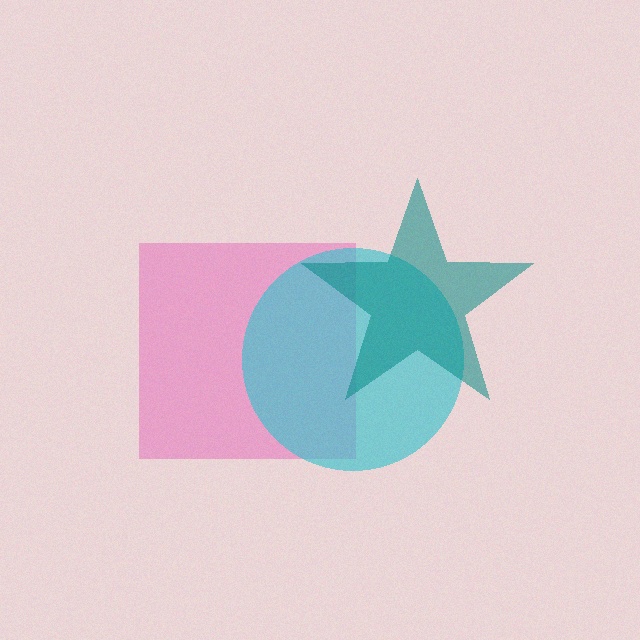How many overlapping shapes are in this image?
There are 3 overlapping shapes in the image.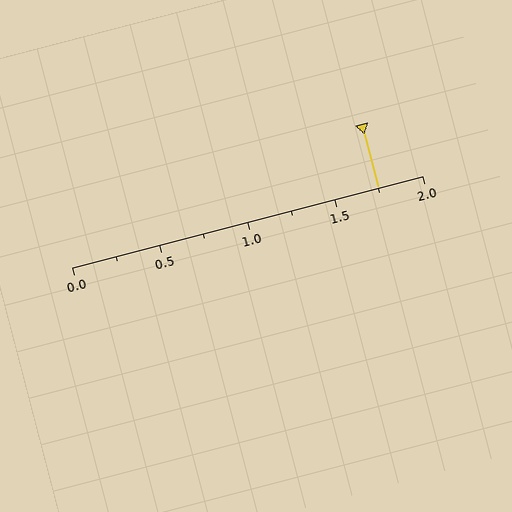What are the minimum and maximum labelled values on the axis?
The axis runs from 0.0 to 2.0.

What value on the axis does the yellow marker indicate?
The marker indicates approximately 1.75.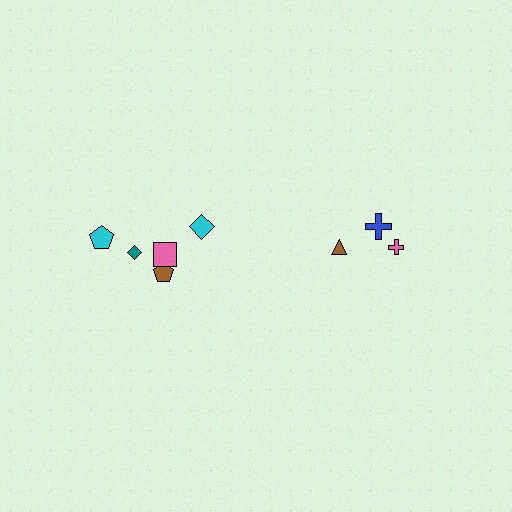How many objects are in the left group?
There are 6 objects.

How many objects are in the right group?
There are 3 objects.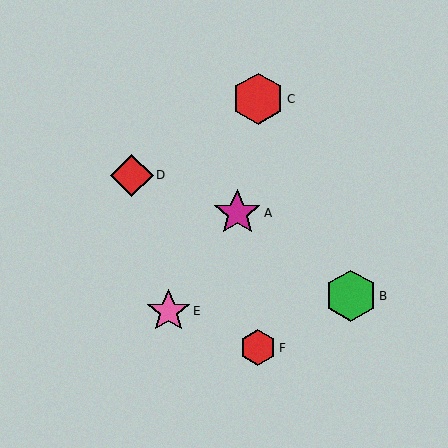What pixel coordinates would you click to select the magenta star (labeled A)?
Click at (237, 213) to select the magenta star A.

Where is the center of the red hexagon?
The center of the red hexagon is at (258, 348).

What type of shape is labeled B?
Shape B is a green hexagon.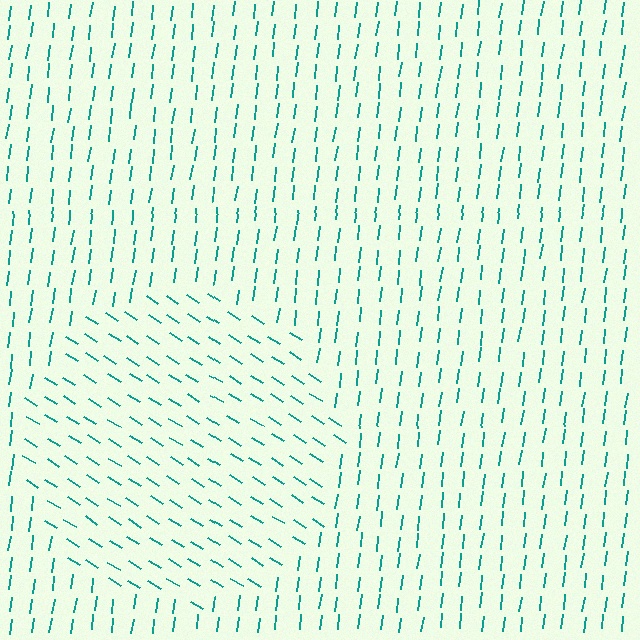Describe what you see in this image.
The image is filled with small teal line segments. A circle region in the image has lines oriented differently from the surrounding lines, creating a visible texture boundary.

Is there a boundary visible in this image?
Yes, there is a texture boundary formed by a change in line orientation.